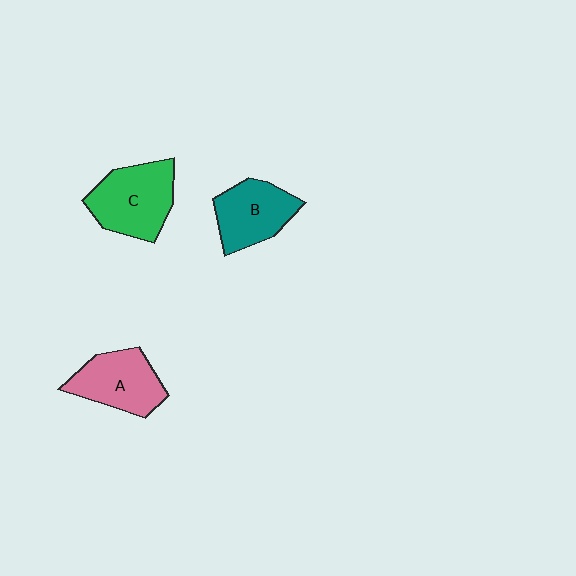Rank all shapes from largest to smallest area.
From largest to smallest: C (green), A (pink), B (teal).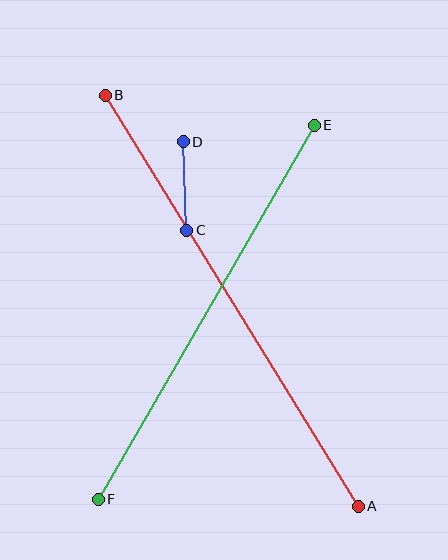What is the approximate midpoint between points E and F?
The midpoint is at approximately (206, 312) pixels.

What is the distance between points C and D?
The distance is approximately 88 pixels.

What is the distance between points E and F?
The distance is approximately 432 pixels.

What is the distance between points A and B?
The distance is approximately 483 pixels.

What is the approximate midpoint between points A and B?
The midpoint is at approximately (232, 301) pixels.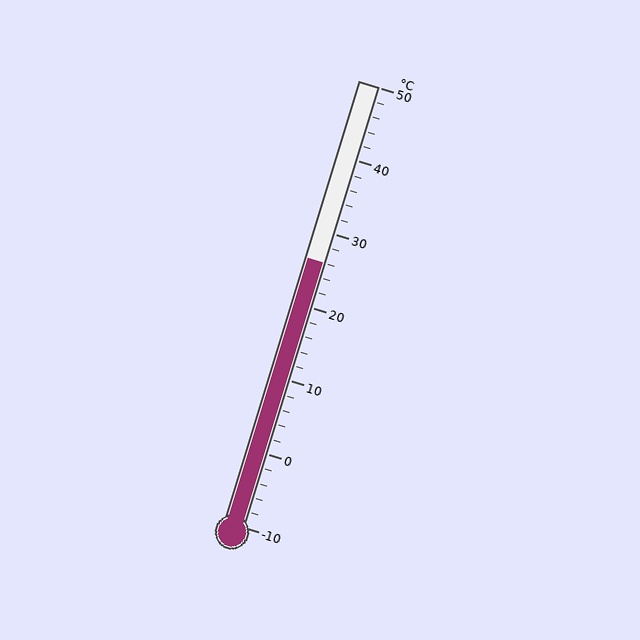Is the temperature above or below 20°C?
The temperature is above 20°C.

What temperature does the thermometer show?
The thermometer shows approximately 26°C.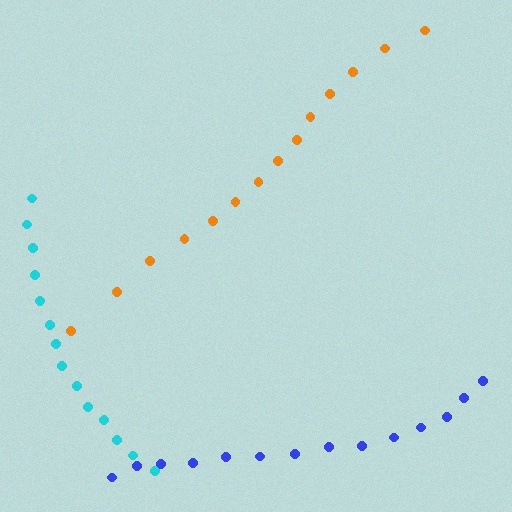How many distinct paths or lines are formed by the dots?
There are 3 distinct paths.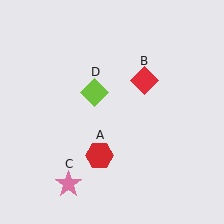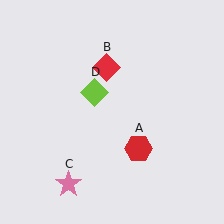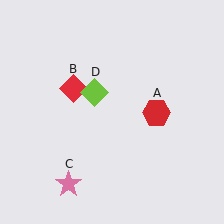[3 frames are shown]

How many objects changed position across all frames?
2 objects changed position: red hexagon (object A), red diamond (object B).